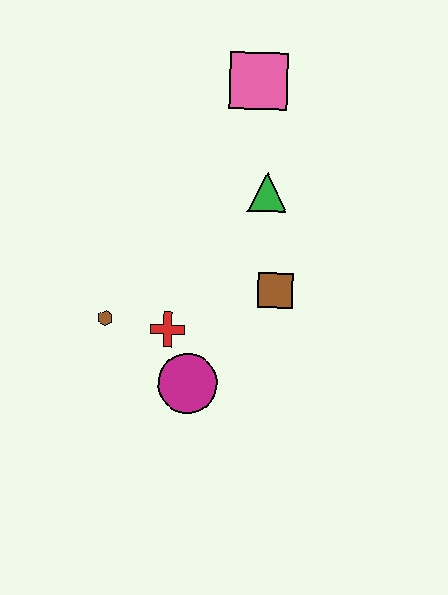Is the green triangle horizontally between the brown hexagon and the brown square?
Yes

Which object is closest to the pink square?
The green triangle is closest to the pink square.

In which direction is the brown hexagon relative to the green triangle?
The brown hexagon is to the left of the green triangle.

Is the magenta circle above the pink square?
No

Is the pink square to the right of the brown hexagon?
Yes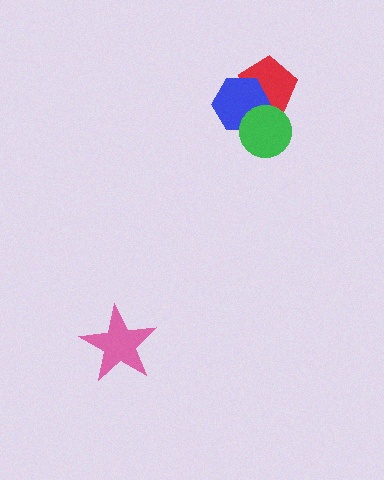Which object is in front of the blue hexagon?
The green circle is in front of the blue hexagon.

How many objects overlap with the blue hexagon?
2 objects overlap with the blue hexagon.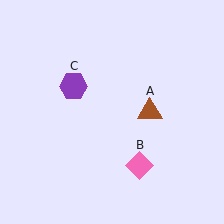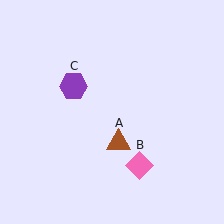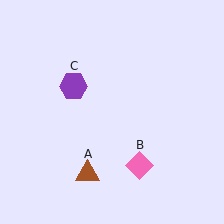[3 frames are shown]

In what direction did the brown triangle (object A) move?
The brown triangle (object A) moved down and to the left.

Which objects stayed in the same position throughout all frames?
Pink diamond (object B) and purple hexagon (object C) remained stationary.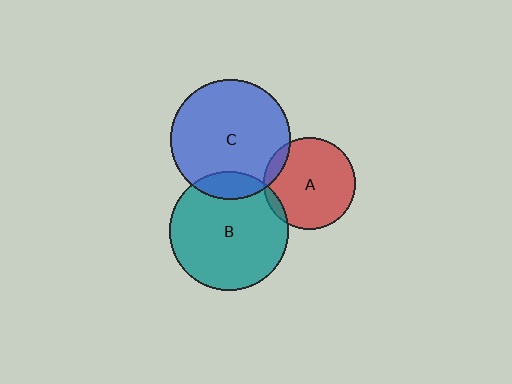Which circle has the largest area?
Circle C (blue).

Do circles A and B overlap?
Yes.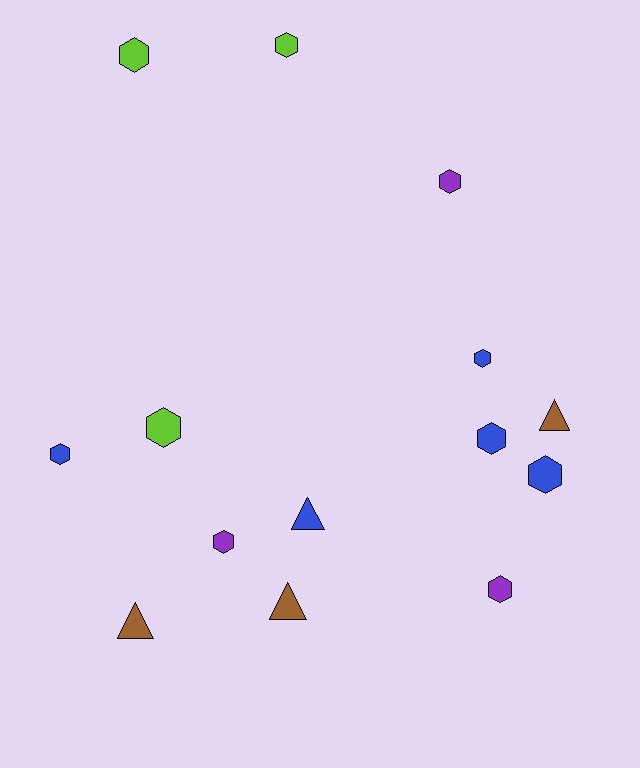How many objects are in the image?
There are 14 objects.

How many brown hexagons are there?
There are no brown hexagons.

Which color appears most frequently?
Blue, with 5 objects.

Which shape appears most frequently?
Hexagon, with 10 objects.